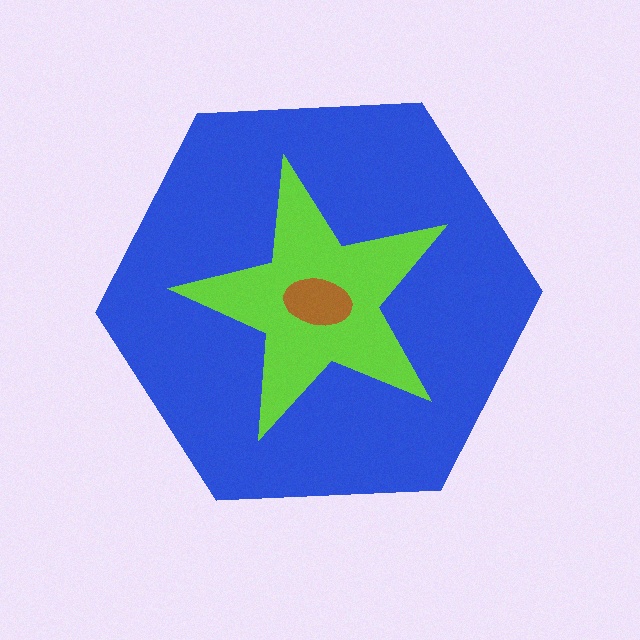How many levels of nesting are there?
3.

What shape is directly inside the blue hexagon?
The lime star.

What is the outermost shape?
The blue hexagon.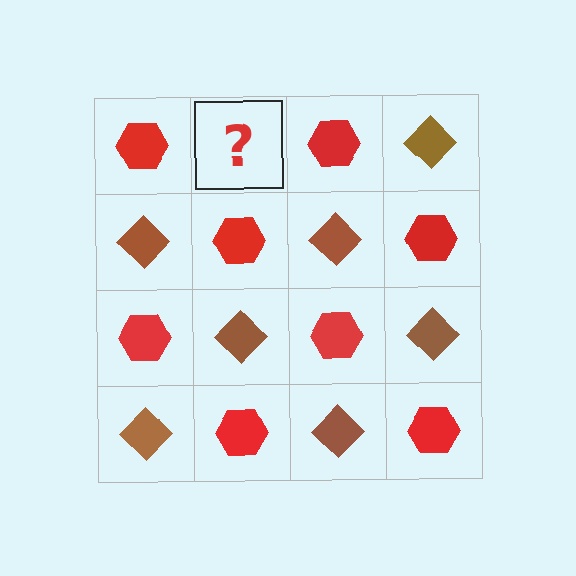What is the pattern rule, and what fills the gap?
The rule is that it alternates red hexagon and brown diamond in a checkerboard pattern. The gap should be filled with a brown diamond.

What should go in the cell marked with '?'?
The missing cell should contain a brown diamond.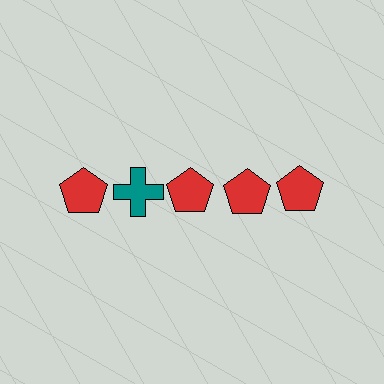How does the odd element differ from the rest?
It differs in both color (teal instead of red) and shape (cross instead of pentagon).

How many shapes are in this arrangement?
There are 5 shapes arranged in a grid pattern.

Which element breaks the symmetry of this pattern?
The teal cross in the top row, second from left column breaks the symmetry. All other shapes are red pentagons.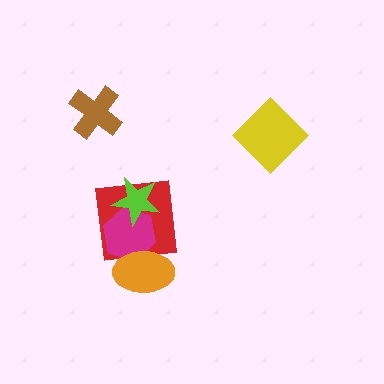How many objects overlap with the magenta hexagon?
3 objects overlap with the magenta hexagon.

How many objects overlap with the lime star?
2 objects overlap with the lime star.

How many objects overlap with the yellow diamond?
0 objects overlap with the yellow diamond.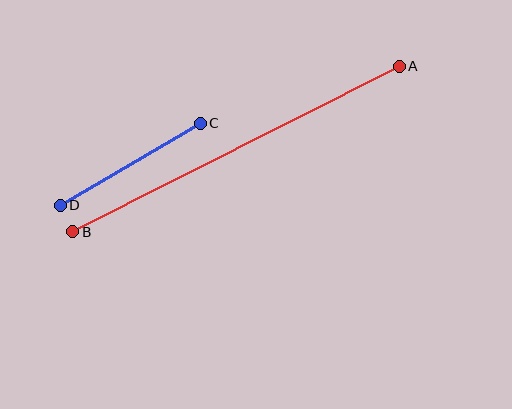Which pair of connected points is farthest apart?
Points A and B are farthest apart.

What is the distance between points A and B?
The distance is approximately 366 pixels.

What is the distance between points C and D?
The distance is approximately 162 pixels.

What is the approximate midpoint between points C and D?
The midpoint is at approximately (130, 164) pixels.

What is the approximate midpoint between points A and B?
The midpoint is at approximately (236, 149) pixels.